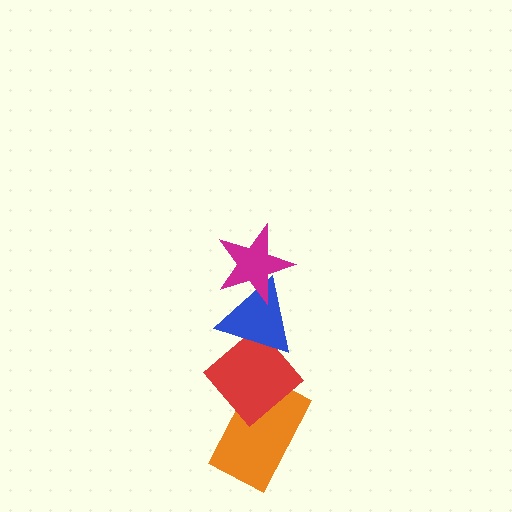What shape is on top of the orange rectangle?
The red diamond is on top of the orange rectangle.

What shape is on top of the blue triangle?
The magenta star is on top of the blue triangle.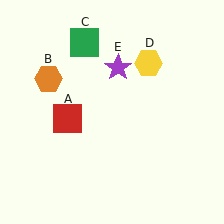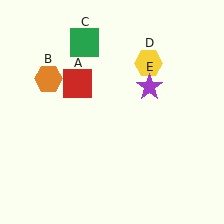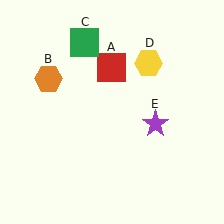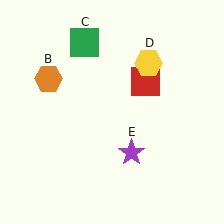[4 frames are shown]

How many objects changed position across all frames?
2 objects changed position: red square (object A), purple star (object E).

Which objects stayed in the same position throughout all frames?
Orange hexagon (object B) and green square (object C) and yellow hexagon (object D) remained stationary.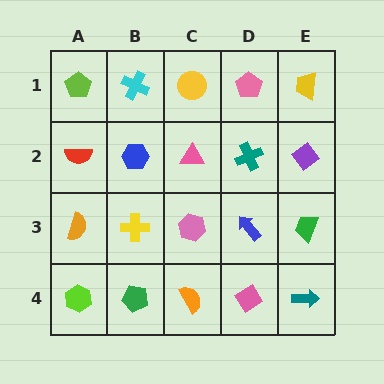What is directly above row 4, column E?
A green trapezoid.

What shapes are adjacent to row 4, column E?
A green trapezoid (row 3, column E), a pink diamond (row 4, column D).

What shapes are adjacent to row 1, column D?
A teal cross (row 2, column D), a yellow circle (row 1, column C), a yellow trapezoid (row 1, column E).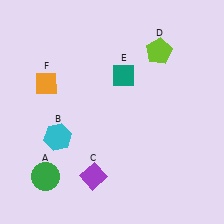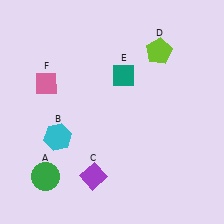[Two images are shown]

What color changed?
The diamond (F) changed from orange in Image 1 to pink in Image 2.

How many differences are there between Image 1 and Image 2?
There is 1 difference between the two images.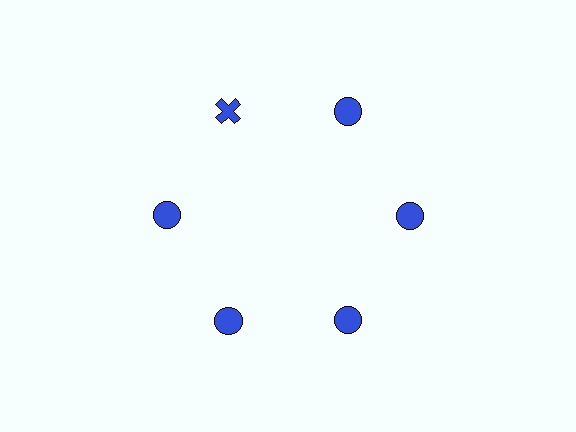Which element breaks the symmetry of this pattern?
The blue cross at roughly the 11 o'clock position breaks the symmetry. All other shapes are blue circles.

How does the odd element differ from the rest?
It has a different shape: cross instead of circle.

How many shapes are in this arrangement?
There are 6 shapes arranged in a ring pattern.